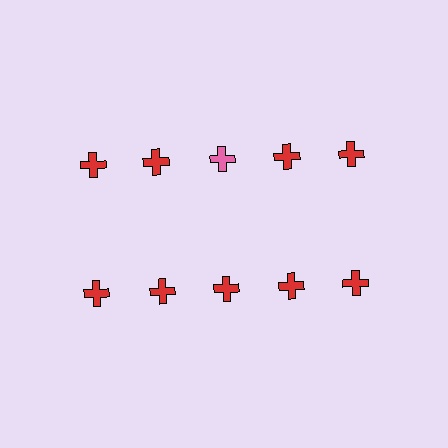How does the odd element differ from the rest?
It has a different color: pink instead of red.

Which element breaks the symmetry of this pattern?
The pink cross in the top row, center column breaks the symmetry. All other shapes are red crosses.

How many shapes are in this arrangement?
There are 10 shapes arranged in a grid pattern.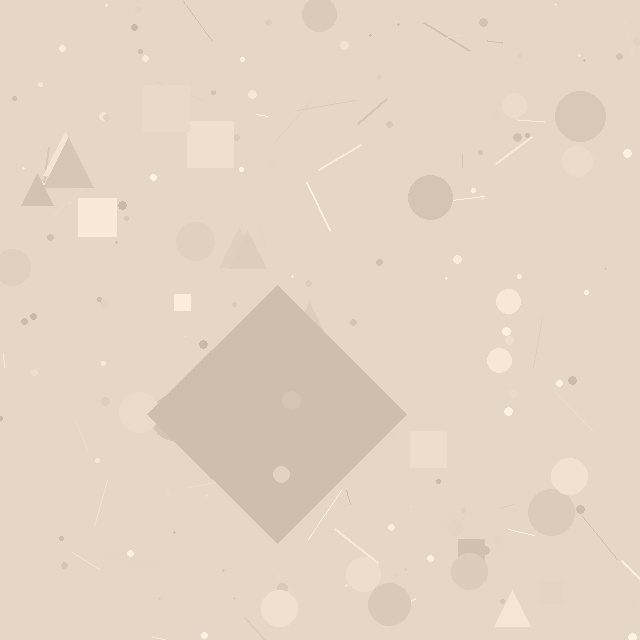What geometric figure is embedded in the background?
A diamond is embedded in the background.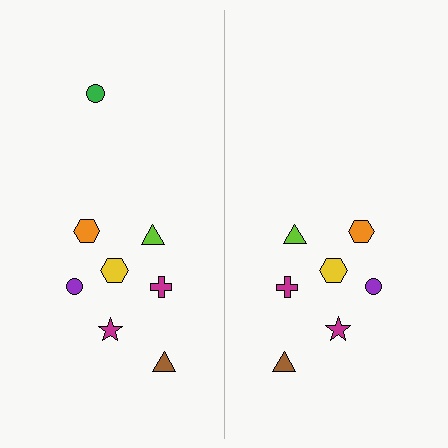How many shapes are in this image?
There are 15 shapes in this image.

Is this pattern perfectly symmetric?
No, the pattern is not perfectly symmetric. A green circle is missing from the right side.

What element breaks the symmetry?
A green circle is missing from the right side.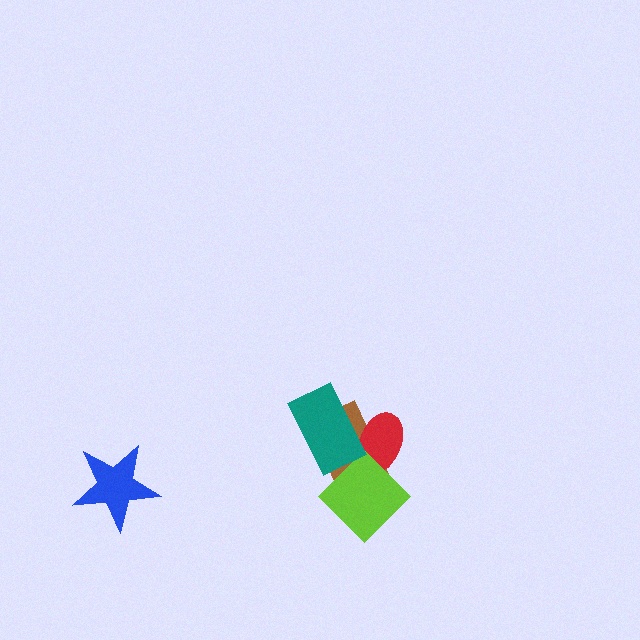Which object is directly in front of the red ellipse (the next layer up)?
The lime diamond is directly in front of the red ellipse.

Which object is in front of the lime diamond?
The teal rectangle is in front of the lime diamond.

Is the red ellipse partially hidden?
Yes, it is partially covered by another shape.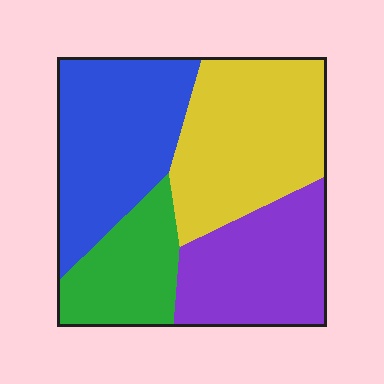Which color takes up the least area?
Green, at roughly 15%.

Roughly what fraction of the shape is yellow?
Yellow takes up about one third (1/3) of the shape.